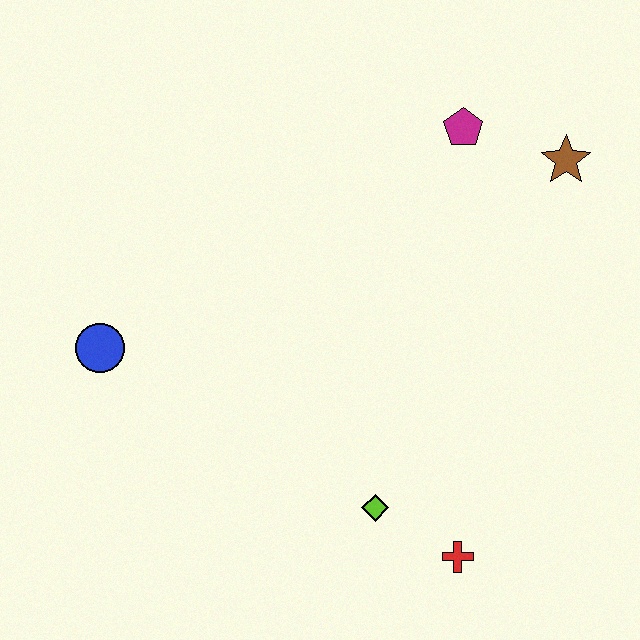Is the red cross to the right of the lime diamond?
Yes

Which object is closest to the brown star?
The magenta pentagon is closest to the brown star.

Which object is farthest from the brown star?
The blue circle is farthest from the brown star.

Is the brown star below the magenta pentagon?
Yes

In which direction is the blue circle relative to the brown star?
The blue circle is to the left of the brown star.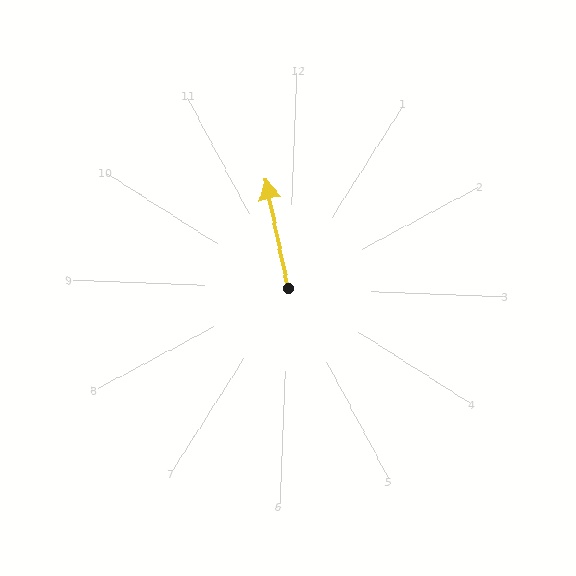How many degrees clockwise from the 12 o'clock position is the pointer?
Approximately 346 degrees.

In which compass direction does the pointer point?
North.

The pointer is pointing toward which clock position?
Roughly 12 o'clock.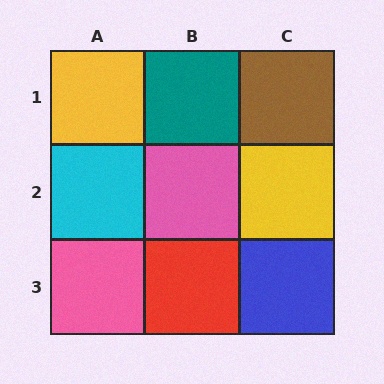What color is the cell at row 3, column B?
Red.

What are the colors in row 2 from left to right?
Cyan, pink, yellow.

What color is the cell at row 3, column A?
Pink.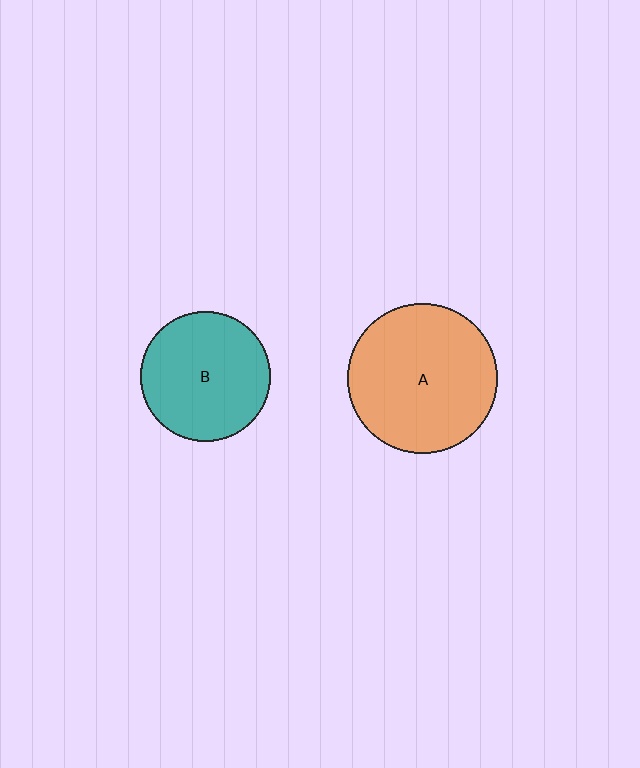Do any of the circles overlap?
No, none of the circles overlap.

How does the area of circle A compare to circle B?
Approximately 1.3 times.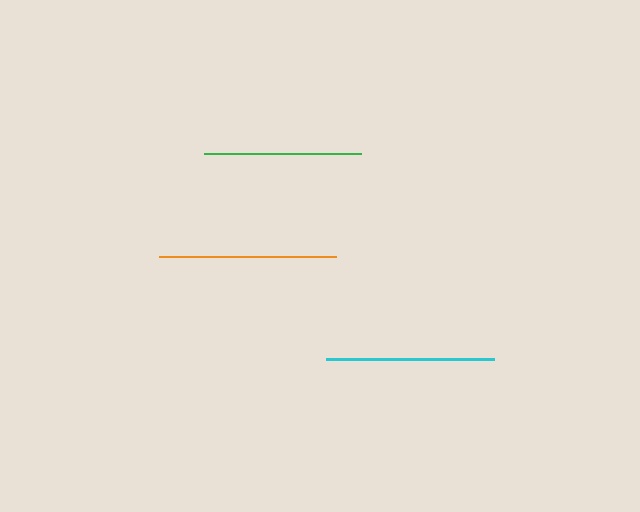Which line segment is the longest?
The orange line is the longest at approximately 178 pixels.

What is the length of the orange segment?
The orange segment is approximately 178 pixels long.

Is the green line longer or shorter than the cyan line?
The cyan line is longer than the green line.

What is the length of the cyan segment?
The cyan segment is approximately 168 pixels long.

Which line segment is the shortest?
The green line is the shortest at approximately 157 pixels.